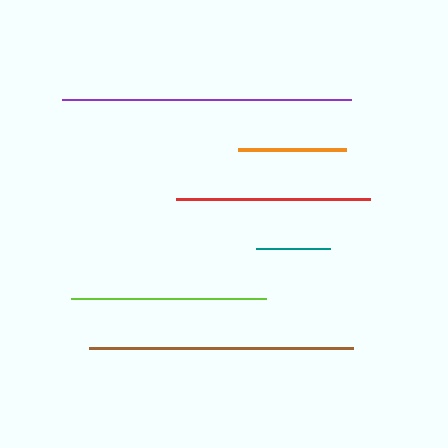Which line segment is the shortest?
The teal line is the shortest at approximately 74 pixels.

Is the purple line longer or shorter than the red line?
The purple line is longer than the red line.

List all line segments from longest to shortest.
From longest to shortest: purple, brown, lime, red, orange, teal.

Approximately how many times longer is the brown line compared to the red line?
The brown line is approximately 1.4 times the length of the red line.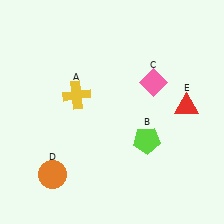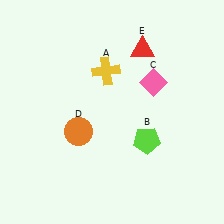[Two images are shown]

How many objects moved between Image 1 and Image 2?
3 objects moved between the two images.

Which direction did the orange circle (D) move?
The orange circle (D) moved up.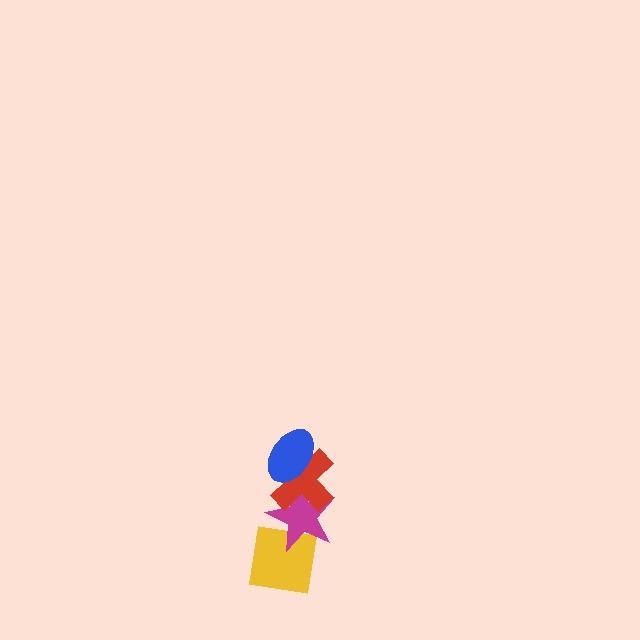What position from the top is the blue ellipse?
The blue ellipse is 1st from the top.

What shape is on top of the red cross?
The blue ellipse is on top of the red cross.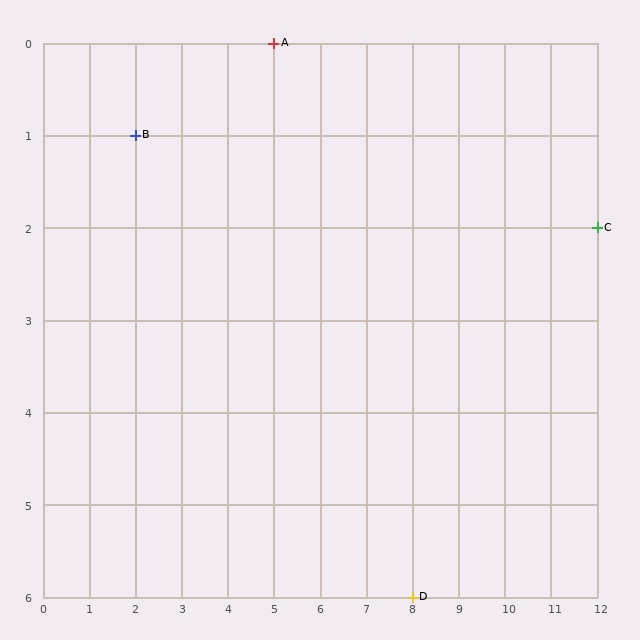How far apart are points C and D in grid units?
Points C and D are 4 columns and 4 rows apart (about 5.7 grid units diagonally).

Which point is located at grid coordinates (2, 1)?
Point B is at (2, 1).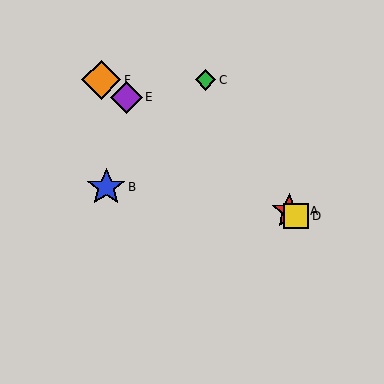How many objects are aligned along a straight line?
4 objects (A, D, E, F) are aligned along a straight line.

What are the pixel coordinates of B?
Object B is at (106, 187).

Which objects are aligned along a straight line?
Objects A, D, E, F are aligned along a straight line.